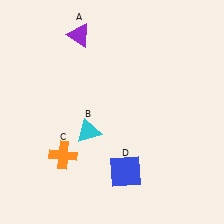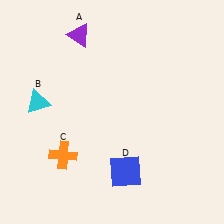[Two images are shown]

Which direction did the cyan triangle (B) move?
The cyan triangle (B) moved left.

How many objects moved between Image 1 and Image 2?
1 object moved between the two images.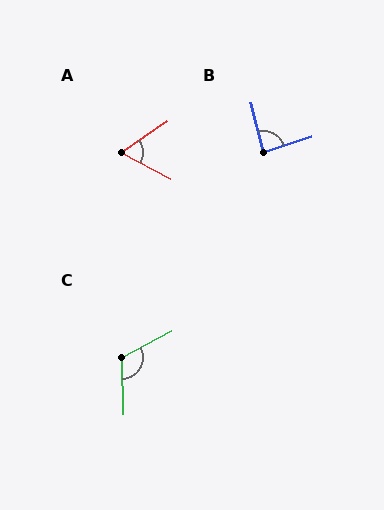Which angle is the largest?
C, at approximately 116 degrees.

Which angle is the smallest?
A, at approximately 62 degrees.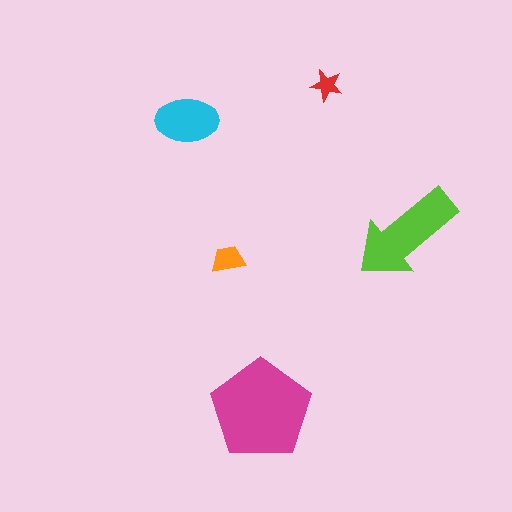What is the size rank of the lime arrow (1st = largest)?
2nd.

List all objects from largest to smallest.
The magenta pentagon, the lime arrow, the cyan ellipse, the orange trapezoid, the red star.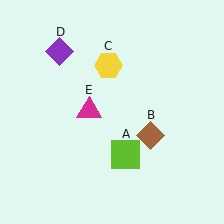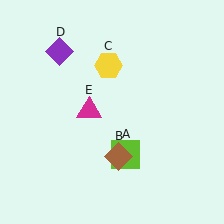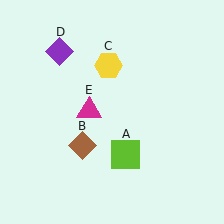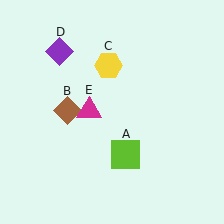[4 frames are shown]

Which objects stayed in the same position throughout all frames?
Lime square (object A) and yellow hexagon (object C) and purple diamond (object D) and magenta triangle (object E) remained stationary.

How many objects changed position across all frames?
1 object changed position: brown diamond (object B).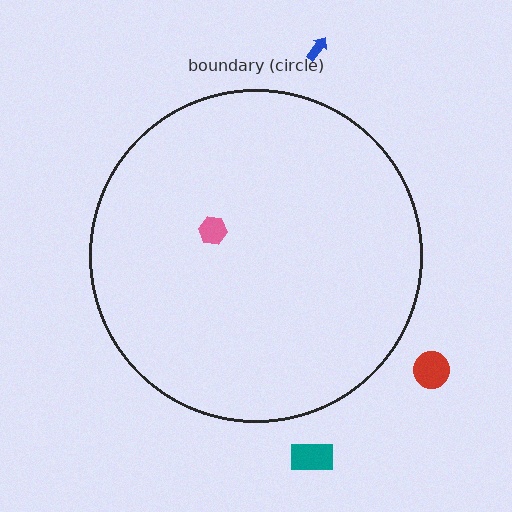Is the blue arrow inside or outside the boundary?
Outside.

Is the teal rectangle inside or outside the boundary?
Outside.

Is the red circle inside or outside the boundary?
Outside.